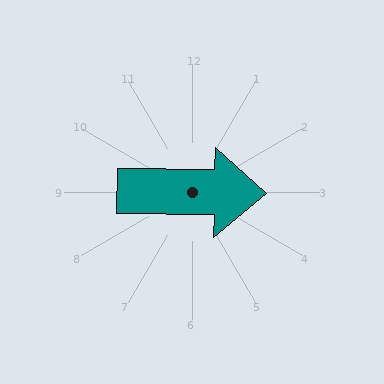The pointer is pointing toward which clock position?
Roughly 3 o'clock.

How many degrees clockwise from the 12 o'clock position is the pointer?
Approximately 91 degrees.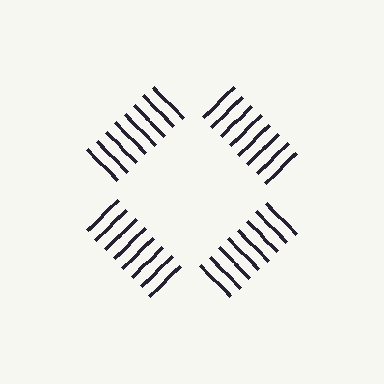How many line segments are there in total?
32 — 8 along each of the 4 edges.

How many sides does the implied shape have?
4 sides — the line-ends trace a square.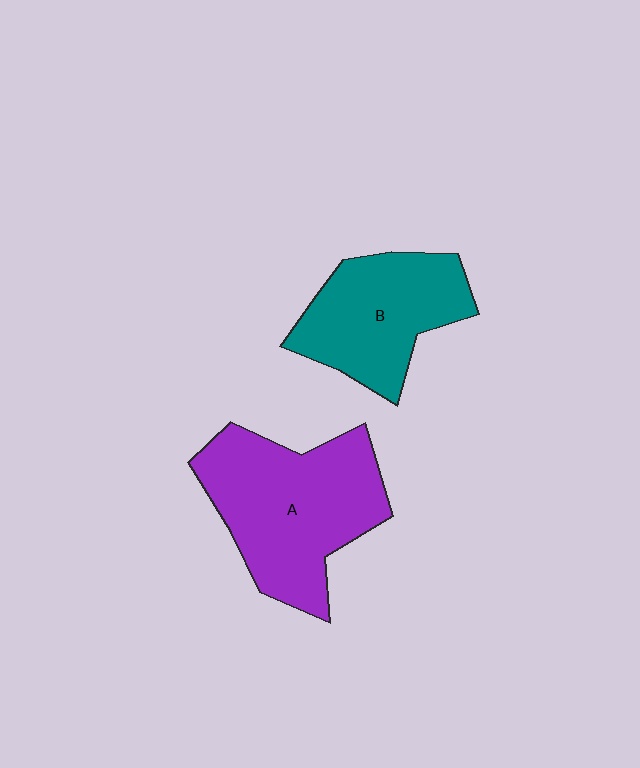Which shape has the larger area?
Shape A (purple).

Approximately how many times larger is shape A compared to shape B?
Approximately 1.4 times.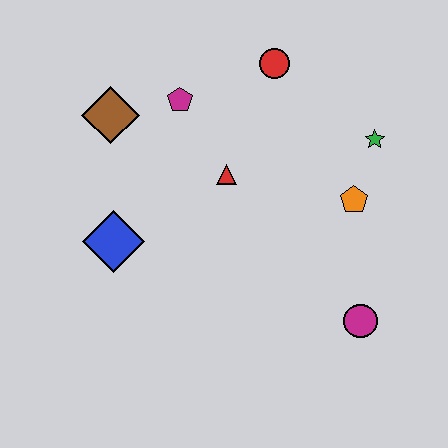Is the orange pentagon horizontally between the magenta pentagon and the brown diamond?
No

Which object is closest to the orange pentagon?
The green star is closest to the orange pentagon.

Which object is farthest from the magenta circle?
The brown diamond is farthest from the magenta circle.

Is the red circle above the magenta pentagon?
Yes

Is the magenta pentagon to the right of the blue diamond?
Yes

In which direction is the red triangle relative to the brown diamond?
The red triangle is to the right of the brown diamond.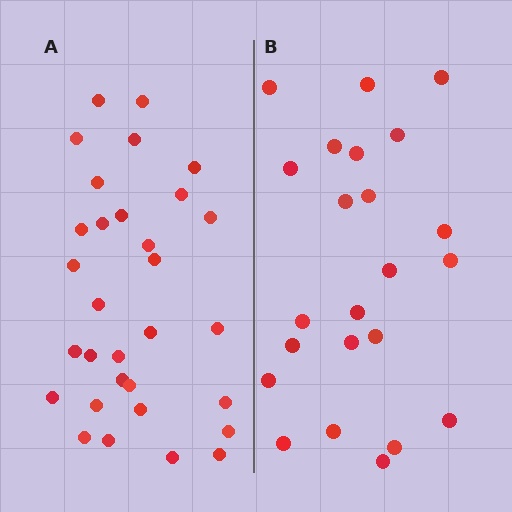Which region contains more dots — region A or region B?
Region A (the left region) has more dots.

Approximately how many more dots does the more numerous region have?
Region A has roughly 8 or so more dots than region B.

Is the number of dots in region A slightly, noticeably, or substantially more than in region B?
Region A has noticeably more, but not dramatically so. The ratio is roughly 1.3 to 1.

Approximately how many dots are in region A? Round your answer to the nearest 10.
About 30 dots. (The exact count is 31, which rounds to 30.)